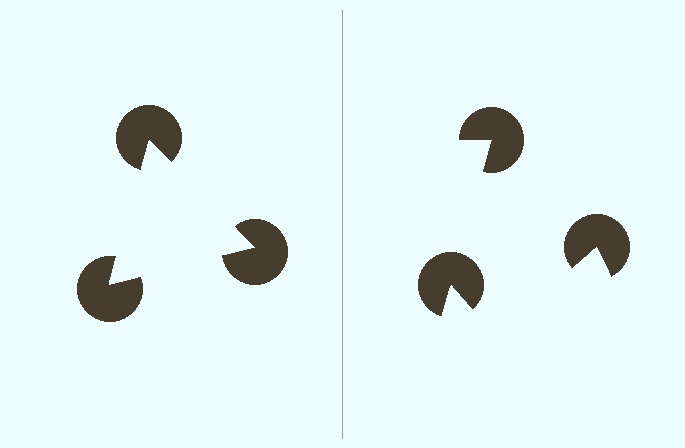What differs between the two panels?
The pac-man discs are positioned identically on both sides; only the wedge orientations differ. On the left they align to a triangle; on the right they are misaligned.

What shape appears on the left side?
An illusory triangle.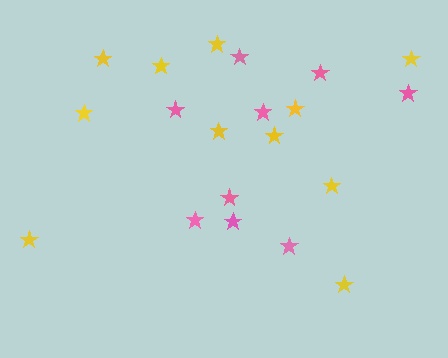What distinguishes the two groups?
There are 2 groups: one group of yellow stars (11) and one group of pink stars (9).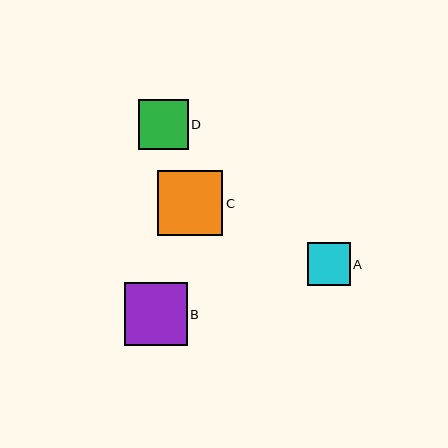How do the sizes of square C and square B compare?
Square C and square B are approximately the same size.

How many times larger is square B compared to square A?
Square B is approximately 1.5 times the size of square A.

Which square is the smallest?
Square A is the smallest with a size of approximately 43 pixels.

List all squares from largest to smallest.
From largest to smallest: C, B, D, A.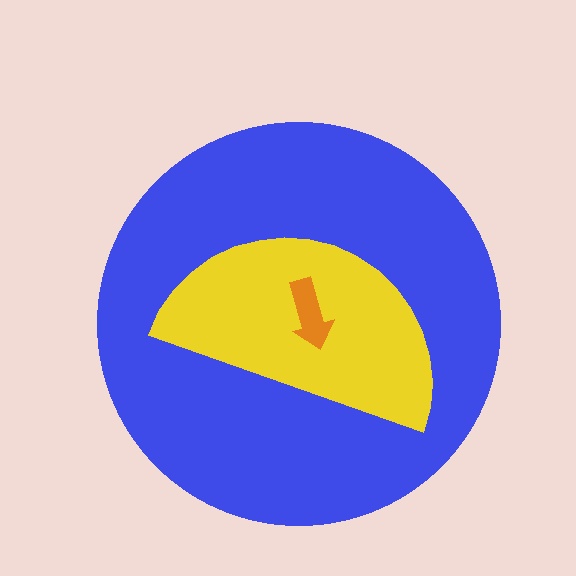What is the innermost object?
The orange arrow.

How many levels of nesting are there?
3.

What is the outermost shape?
The blue circle.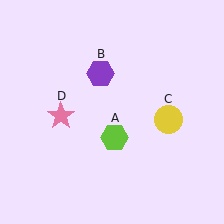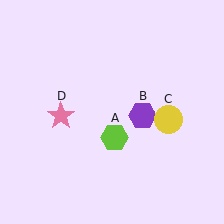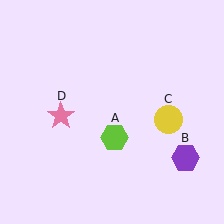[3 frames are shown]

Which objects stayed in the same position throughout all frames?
Lime hexagon (object A) and yellow circle (object C) and pink star (object D) remained stationary.